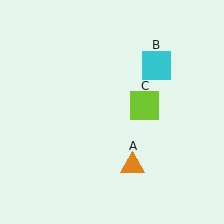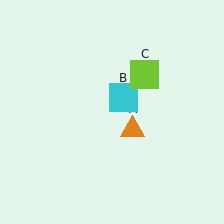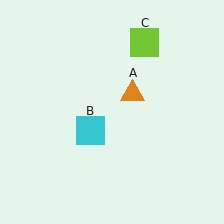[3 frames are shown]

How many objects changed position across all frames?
3 objects changed position: orange triangle (object A), cyan square (object B), lime square (object C).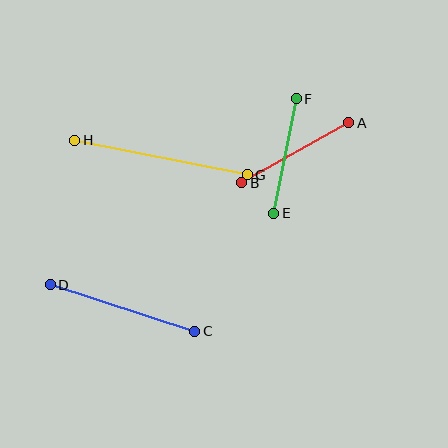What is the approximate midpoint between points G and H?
The midpoint is at approximately (161, 158) pixels.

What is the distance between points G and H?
The distance is approximately 176 pixels.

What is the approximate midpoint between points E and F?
The midpoint is at approximately (285, 156) pixels.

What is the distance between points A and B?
The distance is approximately 123 pixels.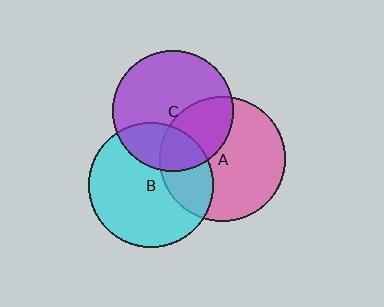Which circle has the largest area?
Circle A (pink).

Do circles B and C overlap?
Yes.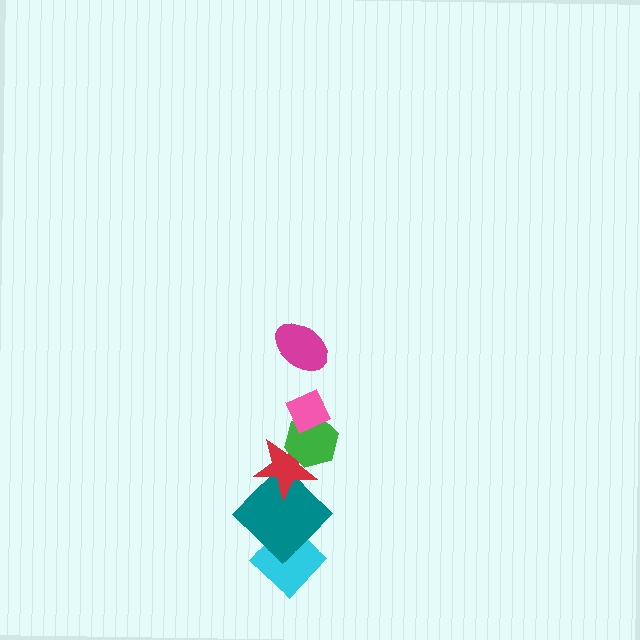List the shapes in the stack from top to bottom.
From top to bottom: the magenta ellipse, the pink diamond, the green hexagon, the red star, the teal diamond, the cyan diamond.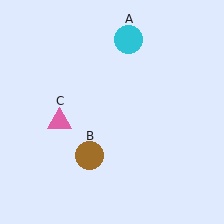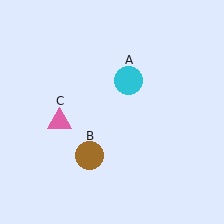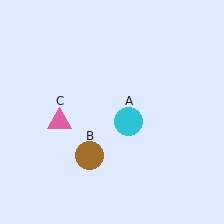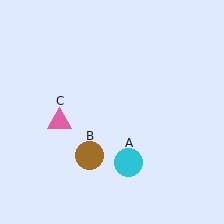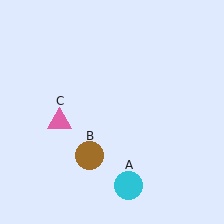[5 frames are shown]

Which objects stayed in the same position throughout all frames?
Brown circle (object B) and pink triangle (object C) remained stationary.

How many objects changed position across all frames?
1 object changed position: cyan circle (object A).